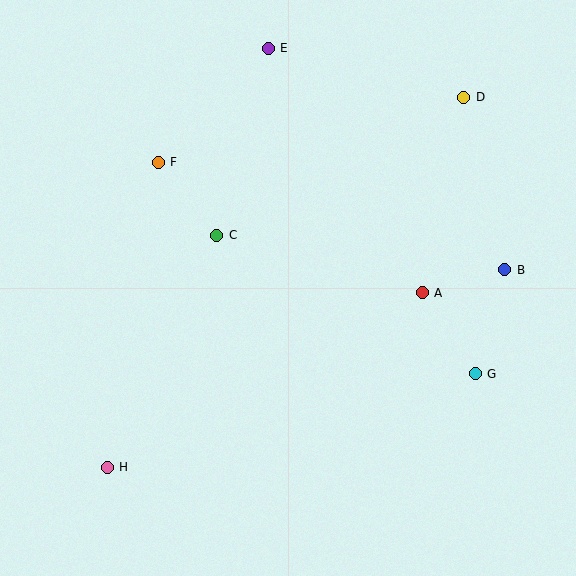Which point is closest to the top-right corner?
Point D is closest to the top-right corner.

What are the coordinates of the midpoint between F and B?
The midpoint between F and B is at (331, 216).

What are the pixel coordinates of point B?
Point B is at (505, 270).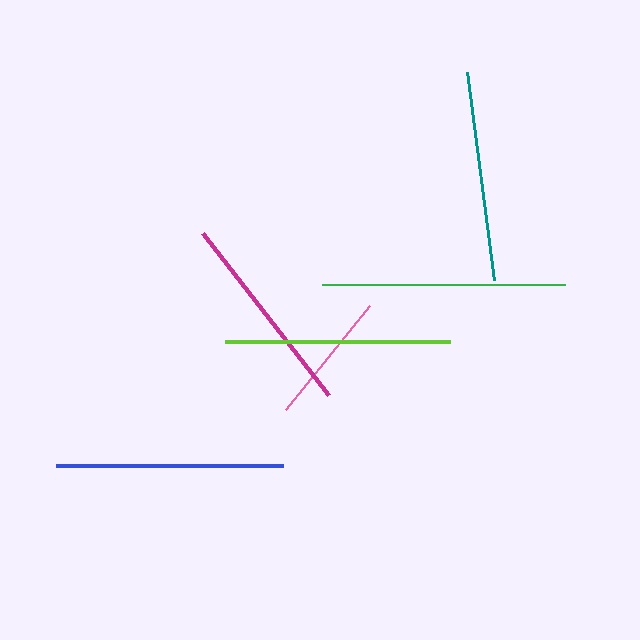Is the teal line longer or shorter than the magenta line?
The teal line is longer than the magenta line.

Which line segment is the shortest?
The pink line is the shortest at approximately 134 pixels.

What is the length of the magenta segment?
The magenta segment is approximately 205 pixels long.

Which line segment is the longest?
The green line is the longest at approximately 243 pixels.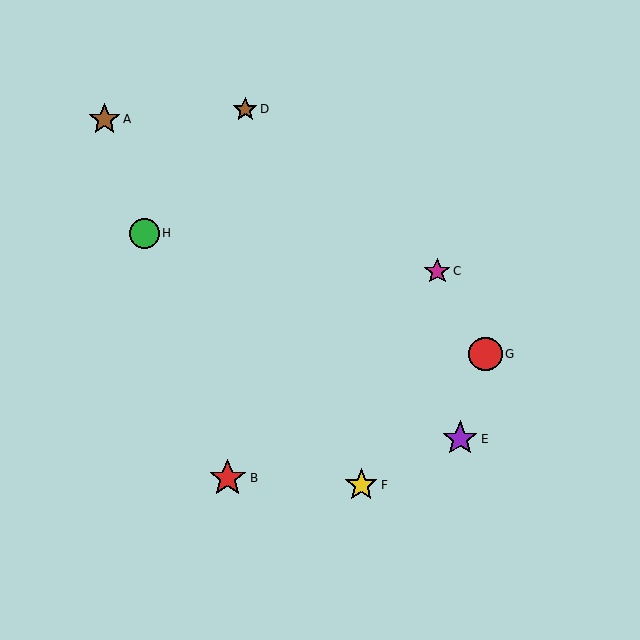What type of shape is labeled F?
Shape F is a yellow star.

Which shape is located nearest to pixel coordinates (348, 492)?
The yellow star (labeled F) at (361, 485) is nearest to that location.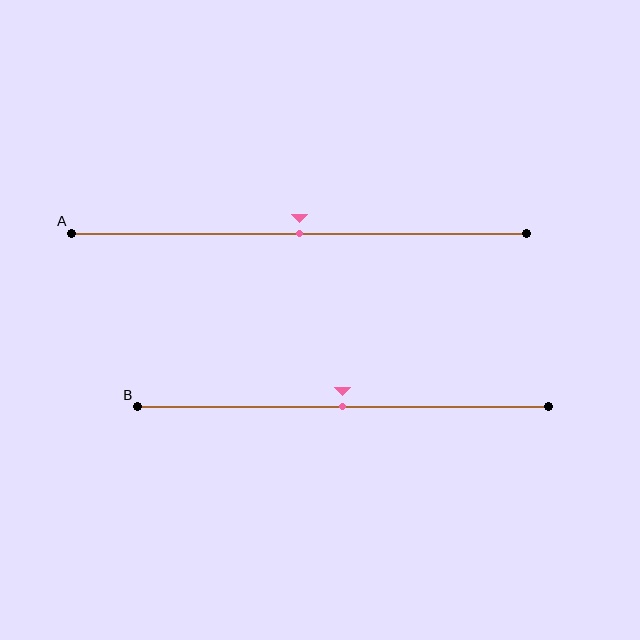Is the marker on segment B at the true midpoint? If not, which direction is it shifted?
Yes, the marker on segment B is at the true midpoint.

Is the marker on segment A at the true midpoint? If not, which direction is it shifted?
Yes, the marker on segment A is at the true midpoint.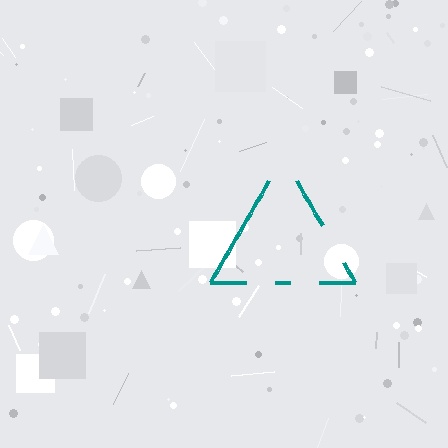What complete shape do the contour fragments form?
The contour fragments form a triangle.